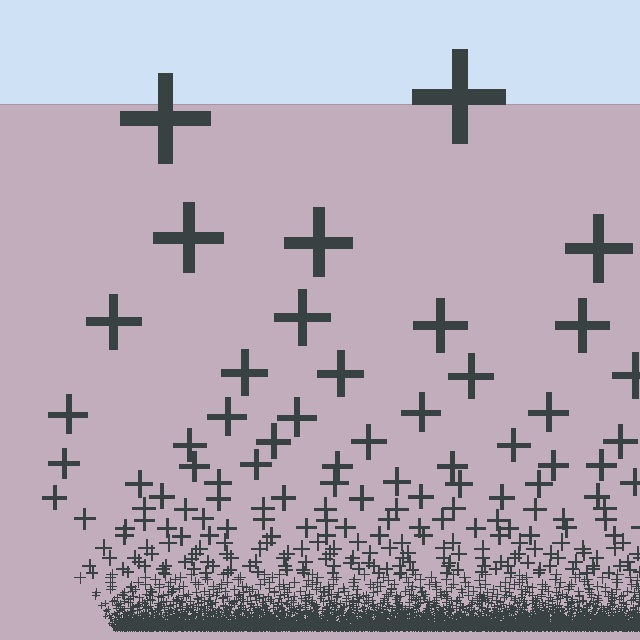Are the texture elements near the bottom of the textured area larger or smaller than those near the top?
Smaller. The gradient is inverted — elements near the bottom are smaller and denser.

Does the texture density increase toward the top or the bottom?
Density increases toward the bottom.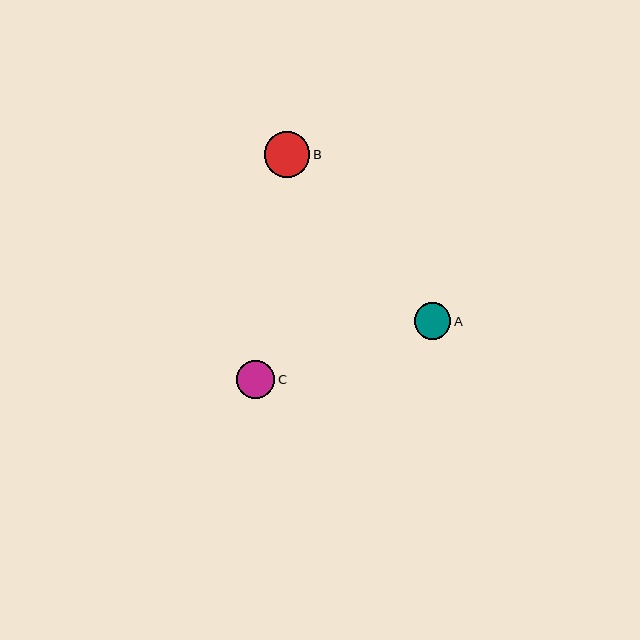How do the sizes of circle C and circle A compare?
Circle C and circle A are approximately the same size.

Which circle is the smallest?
Circle A is the smallest with a size of approximately 37 pixels.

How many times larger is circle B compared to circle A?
Circle B is approximately 1.2 times the size of circle A.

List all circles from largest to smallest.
From largest to smallest: B, C, A.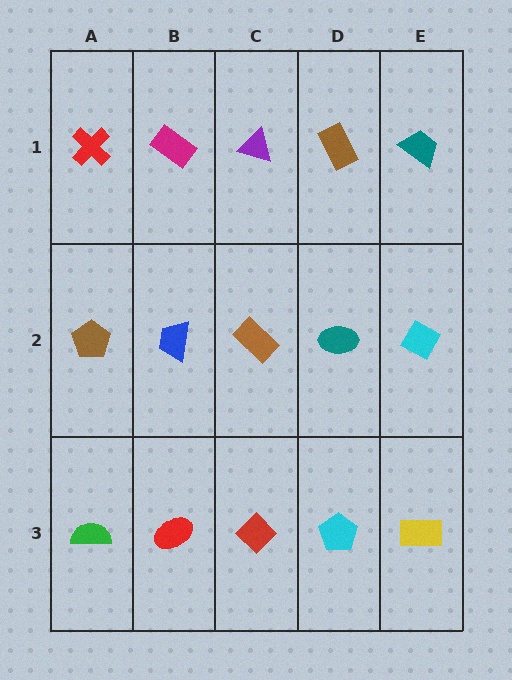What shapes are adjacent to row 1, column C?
A brown rectangle (row 2, column C), a magenta rectangle (row 1, column B), a brown rectangle (row 1, column D).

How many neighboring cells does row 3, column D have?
3.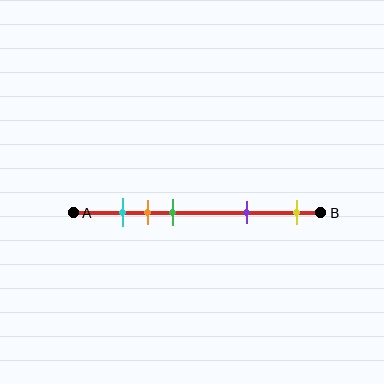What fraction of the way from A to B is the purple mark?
The purple mark is approximately 70% (0.7) of the way from A to B.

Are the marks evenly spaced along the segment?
No, the marks are not evenly spaced.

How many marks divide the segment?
There are 5 marks dividing the segment.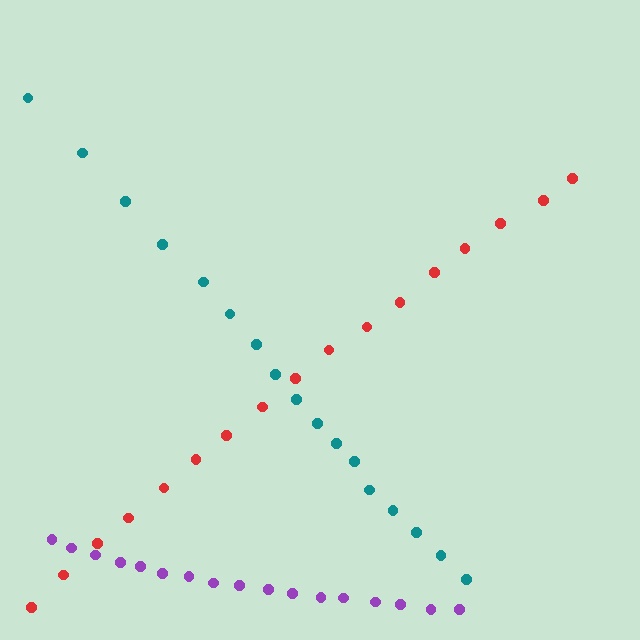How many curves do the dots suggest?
There are 3 distinct paths.